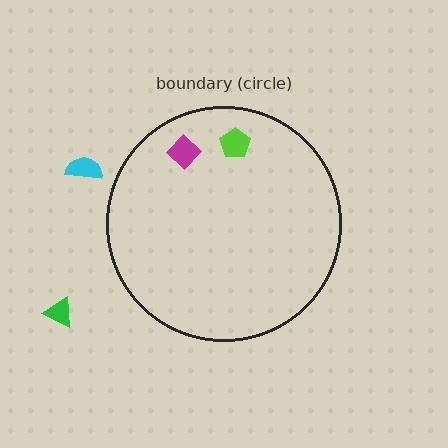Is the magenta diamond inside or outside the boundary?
Inside.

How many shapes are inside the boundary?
2 inside, 2 outside.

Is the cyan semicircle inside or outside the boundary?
Outside.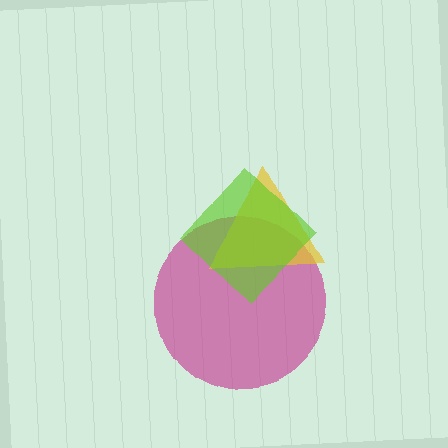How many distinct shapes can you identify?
There are 3 distinct shapes: a magenta circle, a yellow triangle, a lime diamond.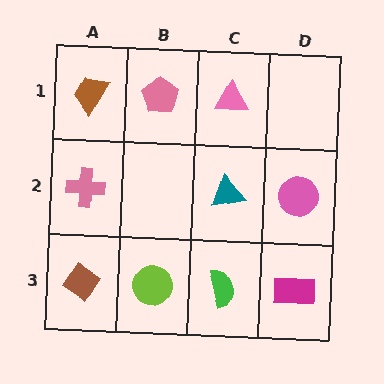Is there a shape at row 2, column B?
No, that cell is empty.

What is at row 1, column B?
A pink pentagon.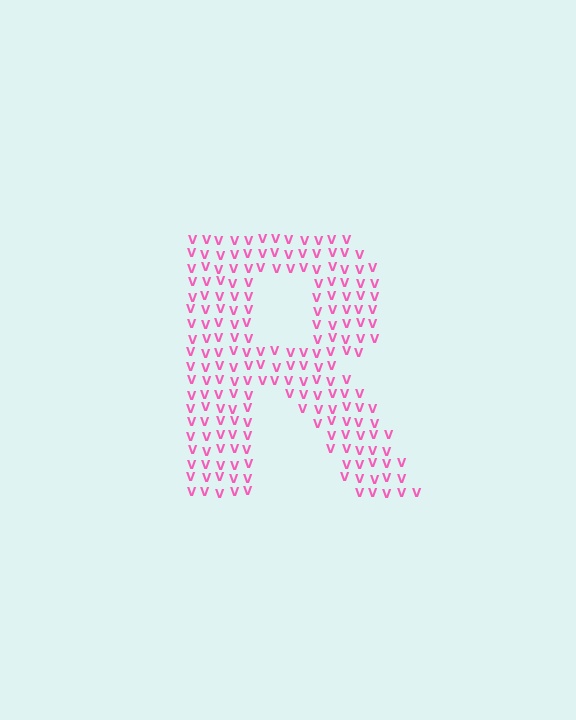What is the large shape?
The large shape is the letter R.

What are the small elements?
The small elements are letter V's.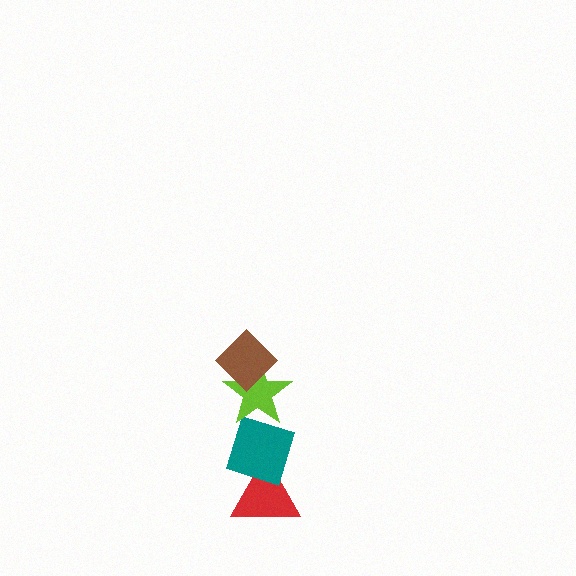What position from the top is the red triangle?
The red triangle is 4th from the top.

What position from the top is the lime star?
The lime star is 2nd from the top.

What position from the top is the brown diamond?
The brown diamond is 1st from the top.